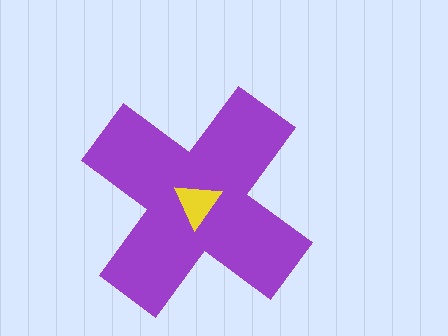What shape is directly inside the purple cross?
The yellow triangle.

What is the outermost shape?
The purple cross.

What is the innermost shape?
The yellow triangle.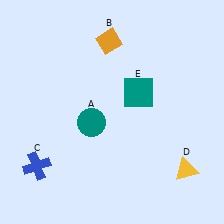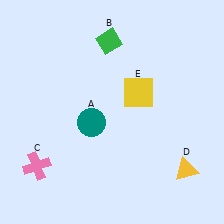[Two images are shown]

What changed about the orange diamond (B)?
In Image 1, B is orange. In Image 2, it changed to green.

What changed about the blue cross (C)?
In Image 1, C is blue. In Image 2, it changed to pink.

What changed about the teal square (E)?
In Image 1, E is teal. In Image 2, it changed to yellow.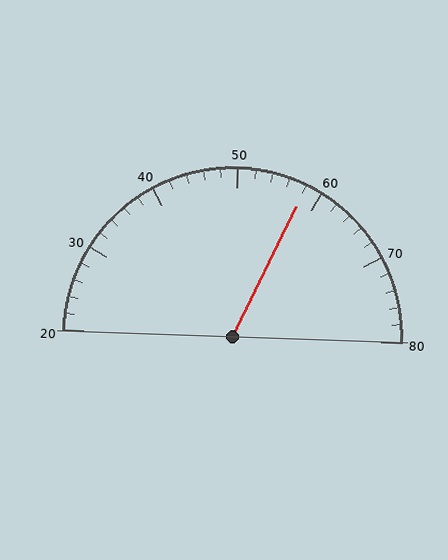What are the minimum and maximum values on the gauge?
The gauge ranges from 20 to 80.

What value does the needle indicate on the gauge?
The needle indicates approximately 58.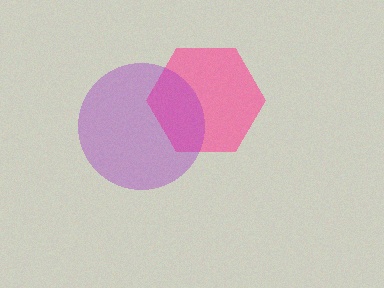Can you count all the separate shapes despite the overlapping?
Yes, there are 2 separate shapes.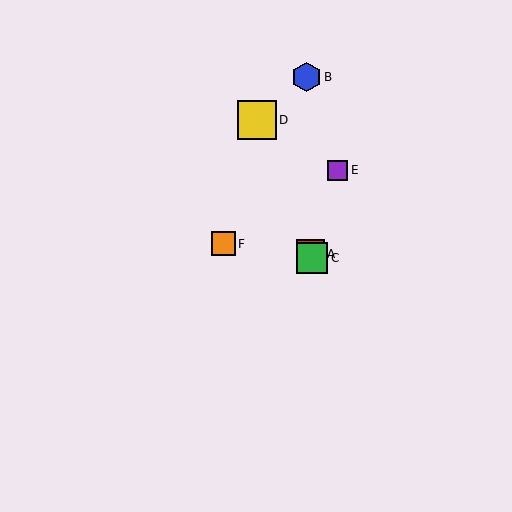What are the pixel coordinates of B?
Object B is at (306, 77).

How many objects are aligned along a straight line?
3 objects (A, C, D) are aligned along a straight line.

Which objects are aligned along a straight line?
Objects A, C, D are aligned along a straight line.